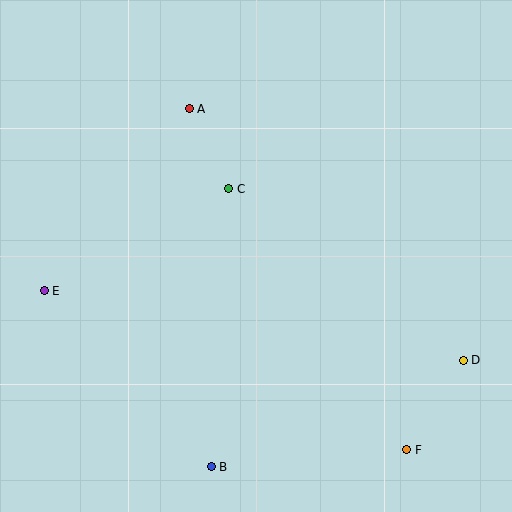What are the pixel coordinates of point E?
Point E is at (44, 291).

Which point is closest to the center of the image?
Point C at (229, 189) is closest to the center.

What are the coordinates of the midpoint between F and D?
The midpoint between F and D is at (435, 405).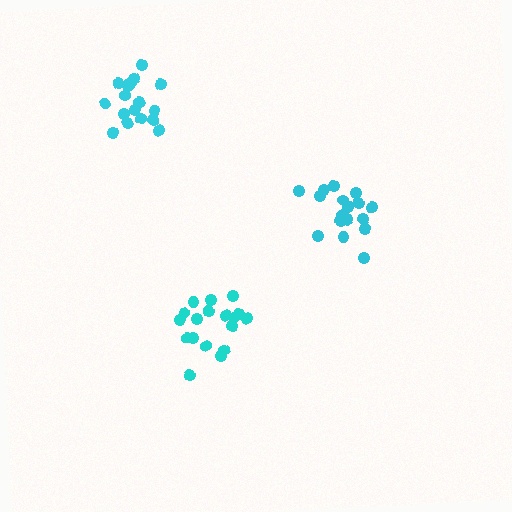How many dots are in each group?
Group 1: 19 dots, Group 2: 18 dots, Group 3: 18 dots (55 total).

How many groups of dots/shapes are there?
There are 3 groups.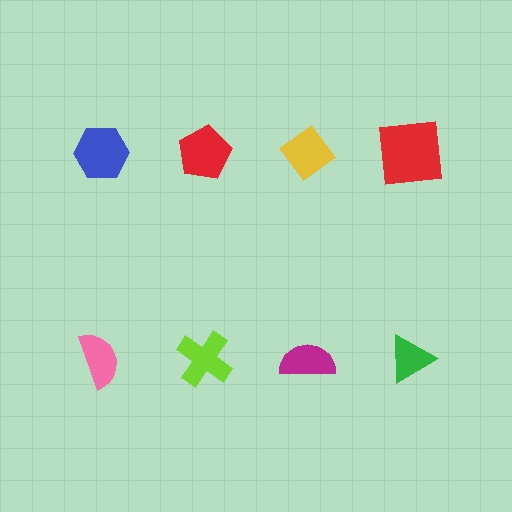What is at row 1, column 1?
A blue hexagon.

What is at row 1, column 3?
A yellow diamond.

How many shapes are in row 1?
4 shapes.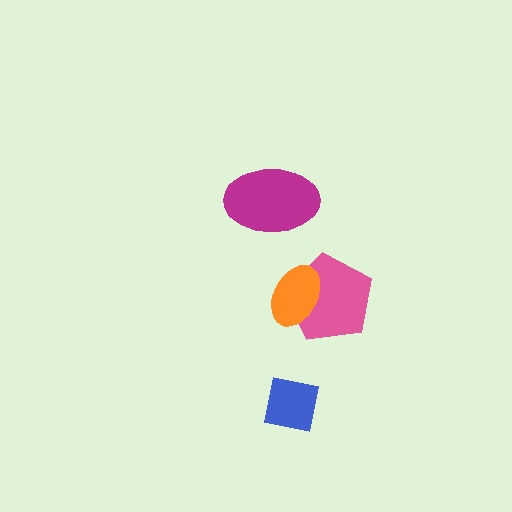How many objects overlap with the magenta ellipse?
0 objects overlap with the magenta ellipse.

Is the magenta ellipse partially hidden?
No, no other shape covers it.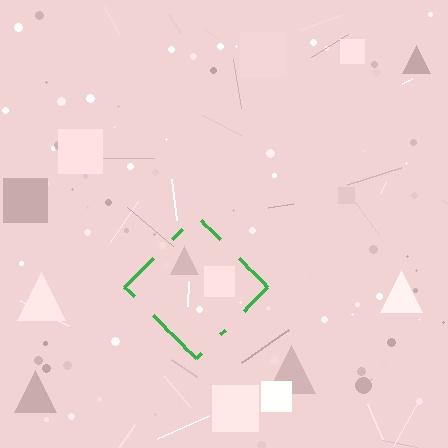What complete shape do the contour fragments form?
The contour fragments form a diamond.